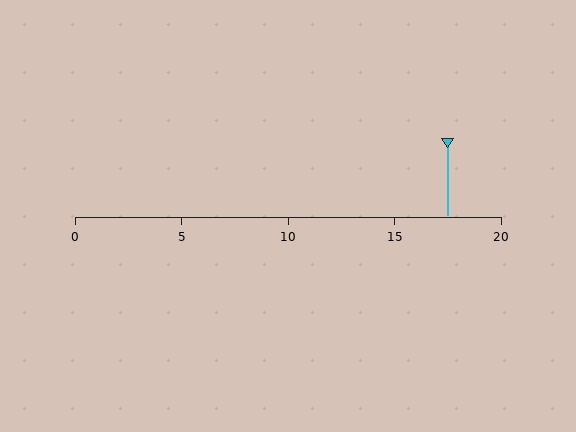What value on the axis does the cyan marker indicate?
The marker indicates approximately 17.5.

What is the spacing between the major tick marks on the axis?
The major ticks are spaced 5 apart.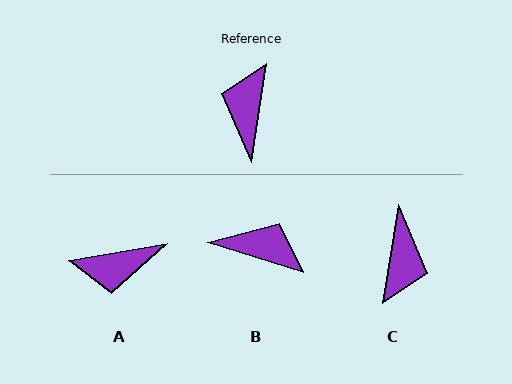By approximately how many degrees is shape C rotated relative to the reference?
Approximately 179 degrees counter-clockwise.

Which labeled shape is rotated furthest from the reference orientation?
C, about 179 degrees away.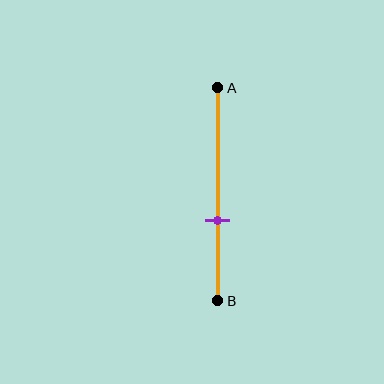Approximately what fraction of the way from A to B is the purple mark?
The purple mark is approximately 60% of the way from A to B.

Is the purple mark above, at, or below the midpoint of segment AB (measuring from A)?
The purple mark is below the midpoint of segment AB.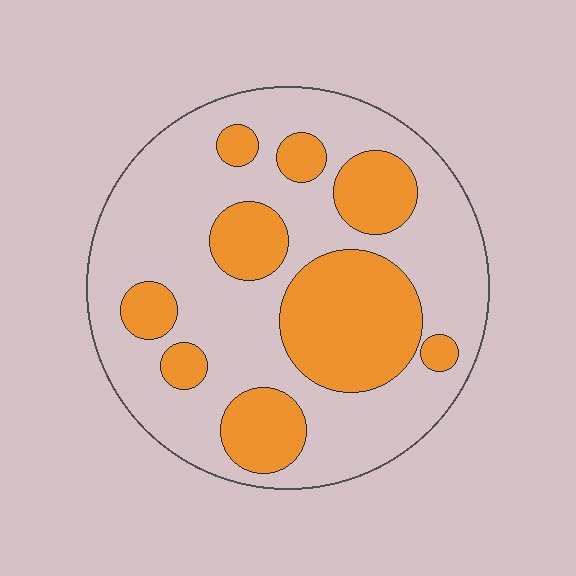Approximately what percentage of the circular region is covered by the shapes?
Approximately 35%.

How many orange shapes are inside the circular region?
9.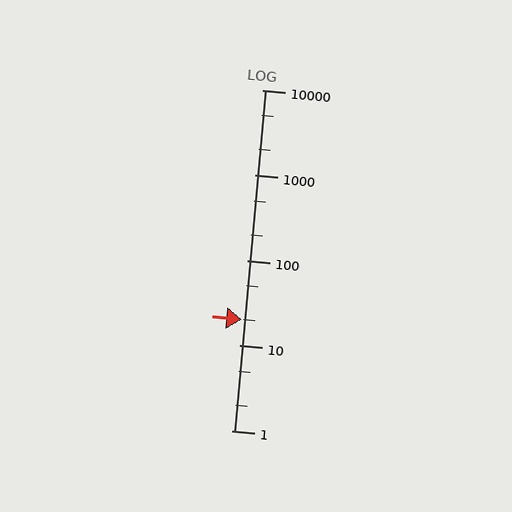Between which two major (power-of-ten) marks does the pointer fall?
The pointer is between 10 and 100.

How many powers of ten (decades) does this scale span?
The scale spans 4 decades, from 1 to 10000.